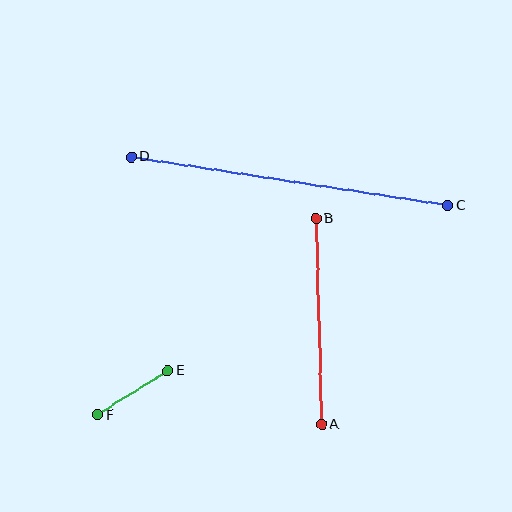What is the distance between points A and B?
The distance is approximately 206 pixels.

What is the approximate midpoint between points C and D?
The midpoint is at approximately (290, 181) pixels.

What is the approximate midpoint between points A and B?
The midpoint is at approximately (319, 321) pixels.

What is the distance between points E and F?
The distance is approximately 83 pixels.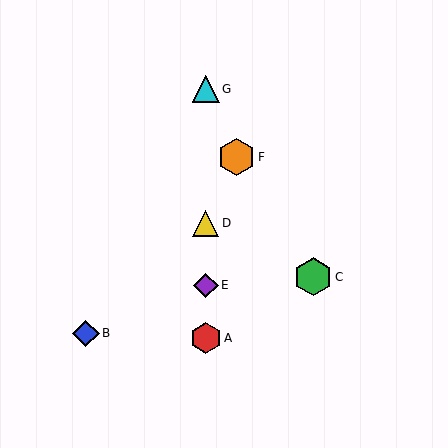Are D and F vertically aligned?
No, D is at x≈206 and F is at x≈237.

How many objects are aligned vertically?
4 objects (A, D, E, G) are aligned vertically.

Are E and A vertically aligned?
Yes, both are at x≈206.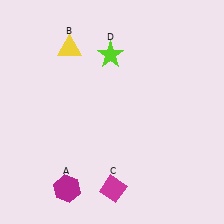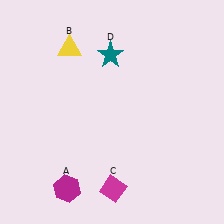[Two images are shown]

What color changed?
The star (D) changed from lime in Image 1 to teal in Image 2.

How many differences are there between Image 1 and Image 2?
There is 1 difference between the two images.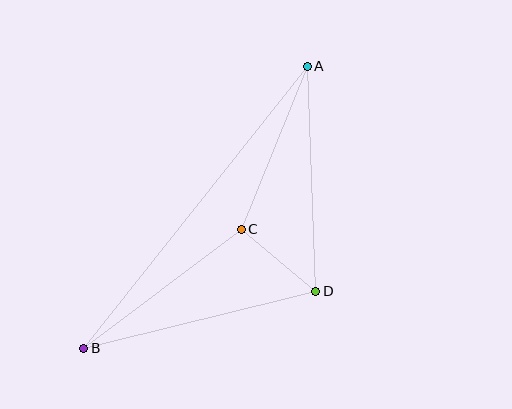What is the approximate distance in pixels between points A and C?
The distance between A and C is approximately 176 pixels.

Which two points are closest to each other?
Points C and D are closest to each other.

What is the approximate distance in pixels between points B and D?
The distance between B and D is approximately 239 pixels.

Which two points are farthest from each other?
Points A and B are farthest from each other.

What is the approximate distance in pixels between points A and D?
The distance between A and D is approximately 225 pixels.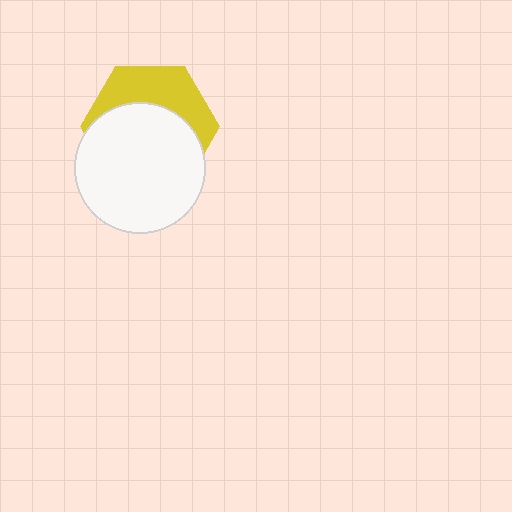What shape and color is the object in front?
The object in front is a white circle.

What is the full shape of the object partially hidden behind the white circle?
The partially hidden object is a yellow hexagon.